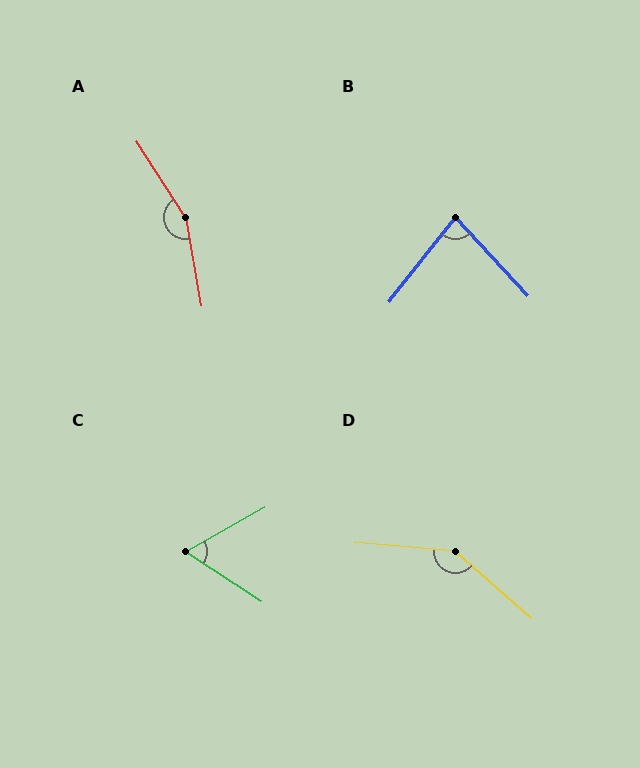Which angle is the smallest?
C, at approximately 62 degrees.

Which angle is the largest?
A, at approximately 157 degrees.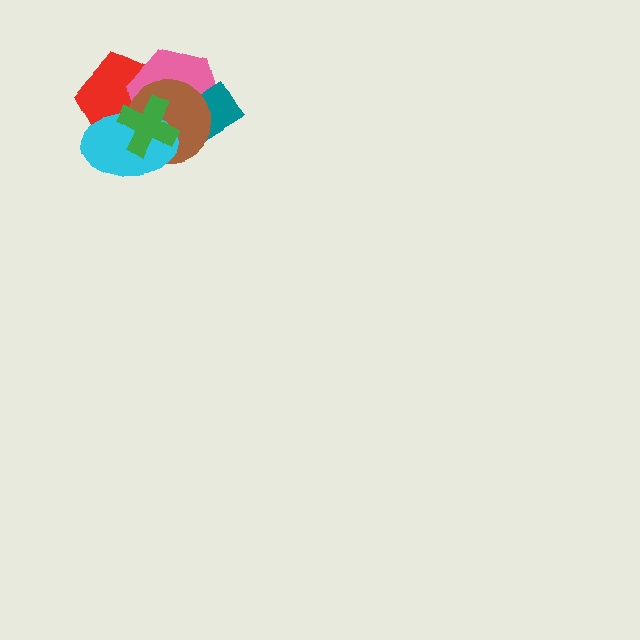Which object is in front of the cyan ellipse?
The green cross is in front of the cyan ellipse.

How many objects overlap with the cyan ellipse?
4 objects overlap with the cyan ellipse.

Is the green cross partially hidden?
No, no other shape covers it.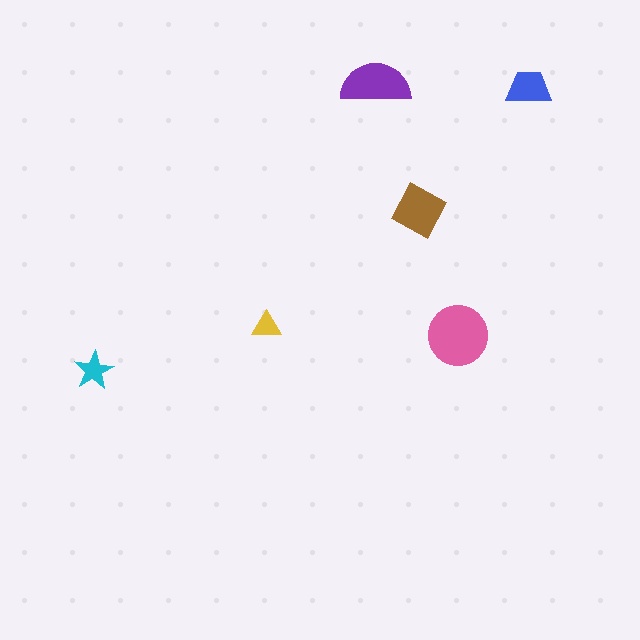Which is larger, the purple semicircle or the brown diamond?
The purple semicircle.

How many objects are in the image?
There are 6 objects in the image.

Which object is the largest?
The pink circle.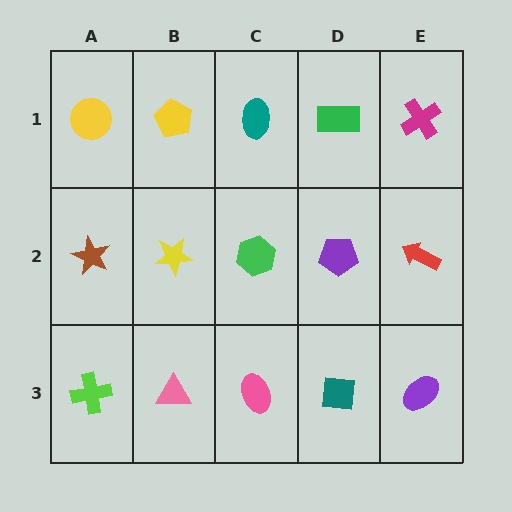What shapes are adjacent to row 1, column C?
A green hexagon (row 2, column C), a yellow pentagon (row 1, column B), a green rectangle (row 1, column D).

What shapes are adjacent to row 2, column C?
A teal ellipse (row 1, column C), a pink ellipse (row 3, column C), a yellow star (row 2, column B), a purple pentagon (row 2, column D).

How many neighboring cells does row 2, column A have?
3.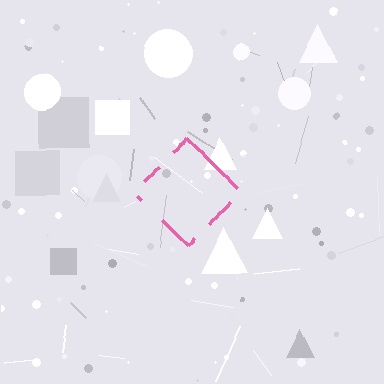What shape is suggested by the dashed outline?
The dashed outline suggests a diamond.